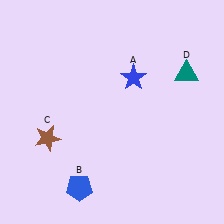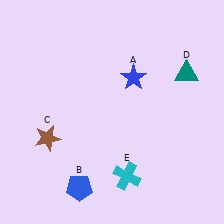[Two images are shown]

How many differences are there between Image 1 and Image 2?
There is 1 difference between the two images.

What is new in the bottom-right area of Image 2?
A cyan cross (E) was added in the bottom-right area of Image 2.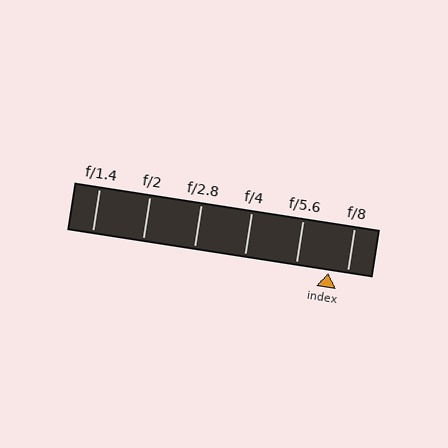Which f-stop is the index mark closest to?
The index mark is closest to f/8.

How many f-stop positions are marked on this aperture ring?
There are 6 f-stop positions marked.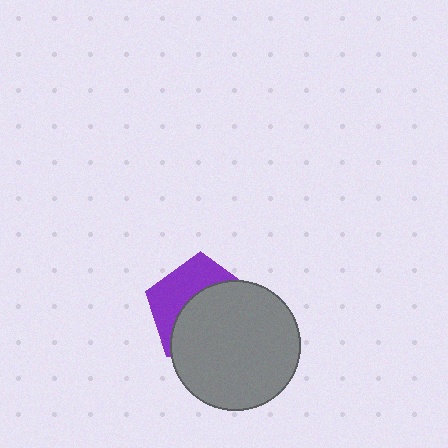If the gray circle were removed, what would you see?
You would see the complete purple pentagon.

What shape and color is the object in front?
The object in front is a gray circle.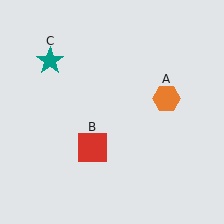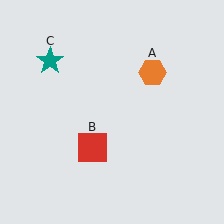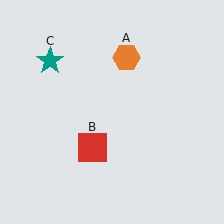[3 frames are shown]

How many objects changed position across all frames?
1 object changed position: orange hexagon (object A).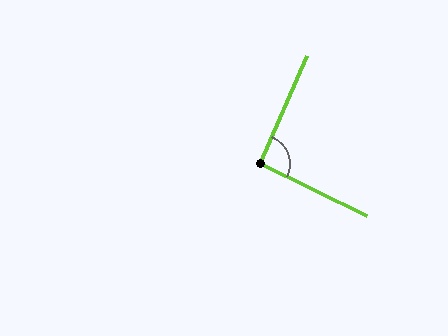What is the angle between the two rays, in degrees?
Approximately 93 degrees.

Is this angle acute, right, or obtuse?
It is approximately a right angle.